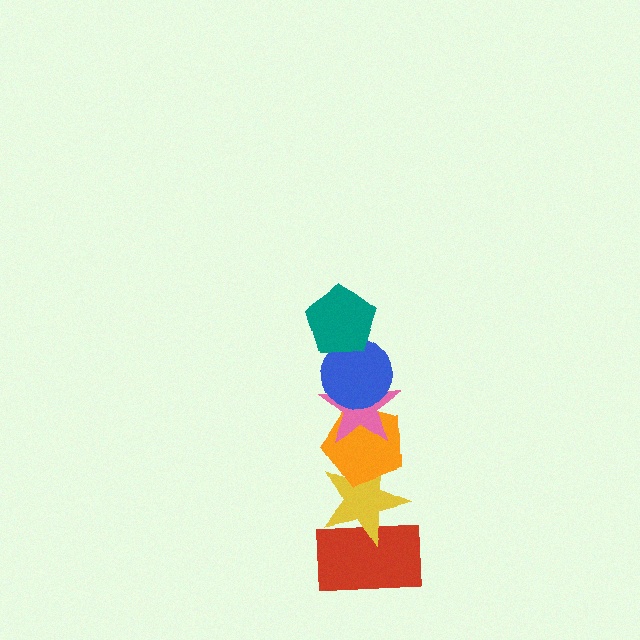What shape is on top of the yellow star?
The orange pentagon is on top of the yellow star.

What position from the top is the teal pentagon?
The teal pentagon is 1st from the top.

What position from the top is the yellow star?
The yellow star is 5th from the top.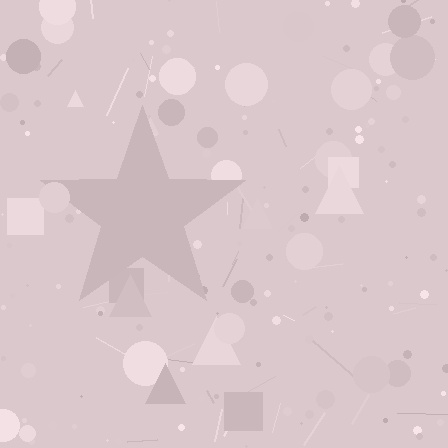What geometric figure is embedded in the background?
A star is embedded in the background.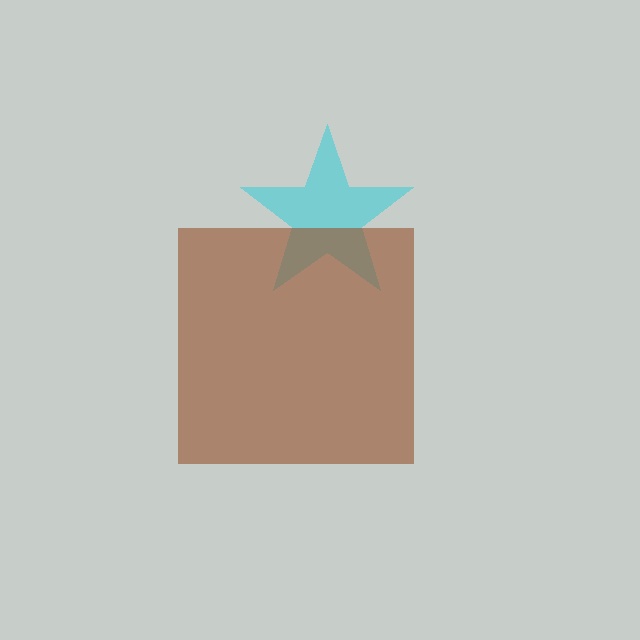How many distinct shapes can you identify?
There are 2 distinct shapes: a cyan star, a brown square.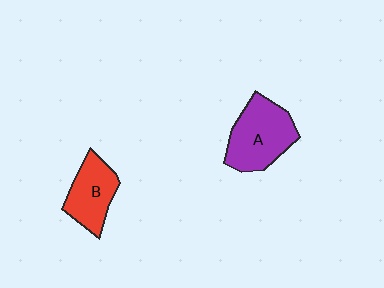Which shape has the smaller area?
Shape B (red).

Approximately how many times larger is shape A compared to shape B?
Approximately 1.3 times.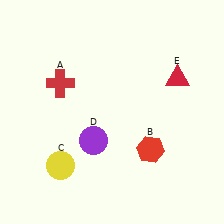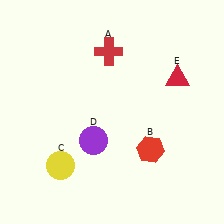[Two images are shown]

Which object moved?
The red cross (A) moved right.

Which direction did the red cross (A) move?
The red cross (A) moved right.